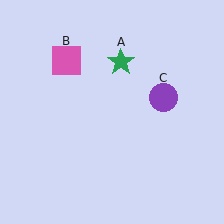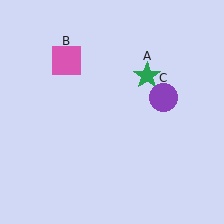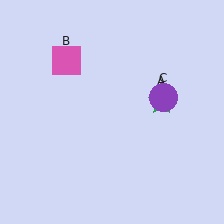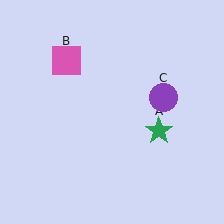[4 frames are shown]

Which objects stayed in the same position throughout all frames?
Pink square (object B) and purple circle (object C) remained stationary.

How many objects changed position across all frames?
1 object changed position: green star (object A).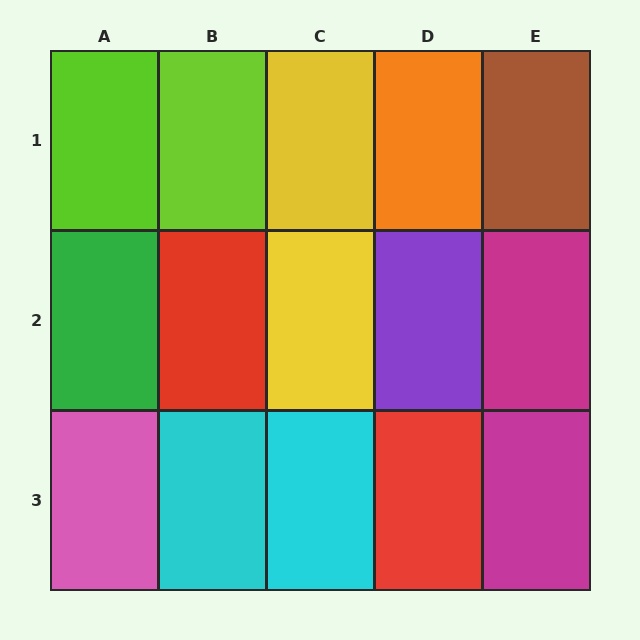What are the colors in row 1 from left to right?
Lime, lime, yellow, orange, brown.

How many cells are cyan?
2 cells are cyan.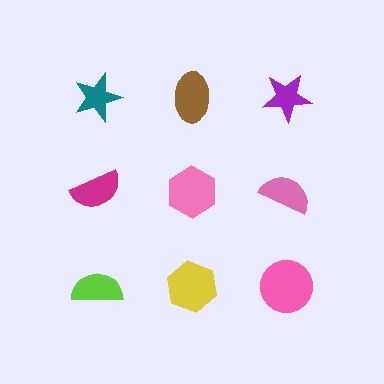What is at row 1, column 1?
A teal star.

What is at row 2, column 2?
A pink hexagon.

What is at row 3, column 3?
A pink circle.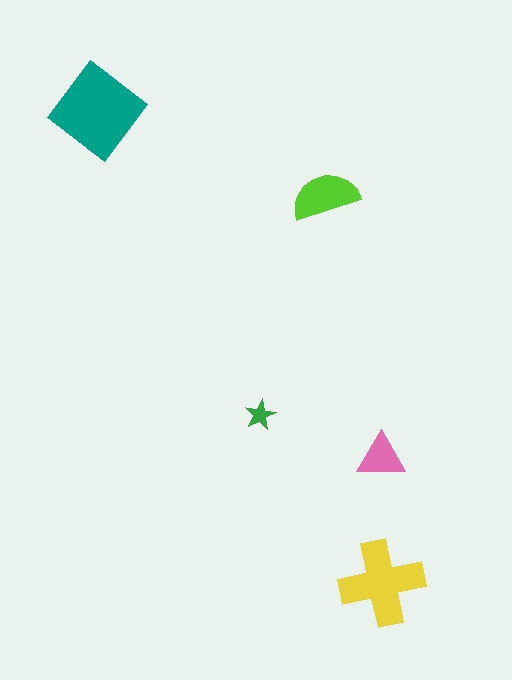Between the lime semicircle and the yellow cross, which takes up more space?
The yellow cross.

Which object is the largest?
The teal diamond.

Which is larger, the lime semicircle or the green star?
The lime semicircle.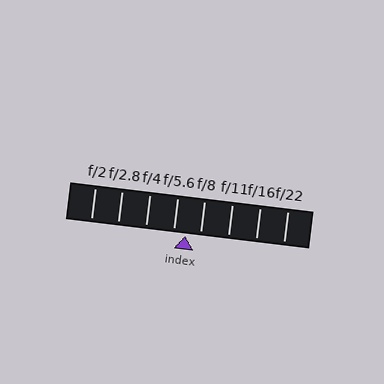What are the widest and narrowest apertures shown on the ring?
The widest aperture shown is f/2 and the narrowest is f/22.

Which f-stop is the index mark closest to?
The index mark is closest to f/5.6.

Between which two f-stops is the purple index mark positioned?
The index mark is between f/5.6 and f/8.